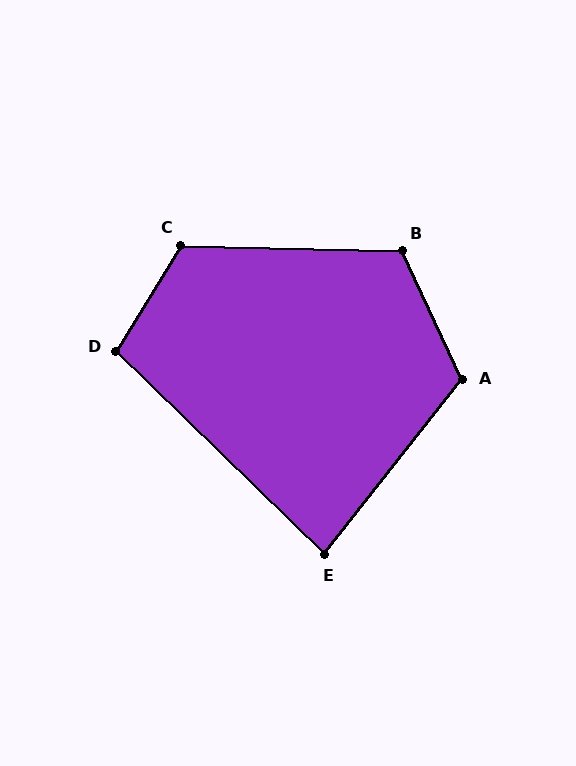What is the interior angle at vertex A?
Approximately 116 degrees (obtuse).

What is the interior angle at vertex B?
Approximately 117 degrees (obtuse).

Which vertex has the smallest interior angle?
E, at approximately 84 degrees.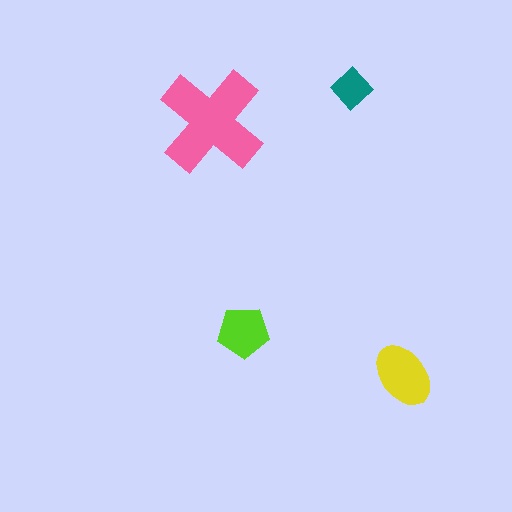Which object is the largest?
The pink cross.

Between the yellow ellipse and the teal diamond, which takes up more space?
The yellow ellipse.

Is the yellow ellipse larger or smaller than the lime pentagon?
Larger.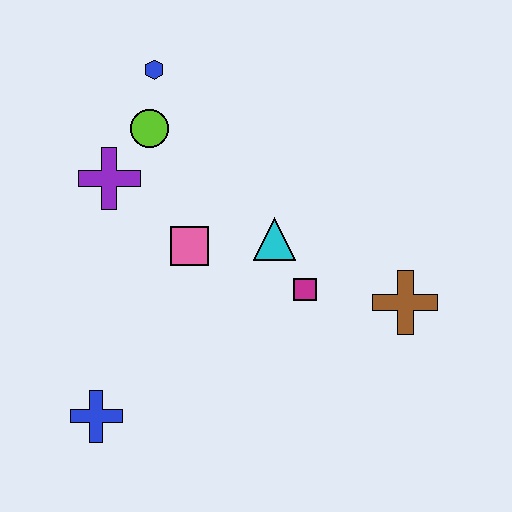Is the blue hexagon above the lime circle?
Yes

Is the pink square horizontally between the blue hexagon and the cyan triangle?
Yes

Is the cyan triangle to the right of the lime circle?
Yes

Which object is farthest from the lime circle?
The brown cross is farthest from the lime circle.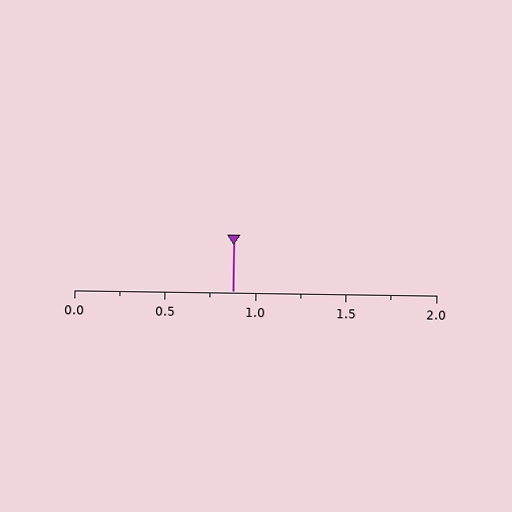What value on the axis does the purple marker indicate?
The marker indicates approximately 0.88.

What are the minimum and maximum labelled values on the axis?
The axis runs from 0.0 to 2.0.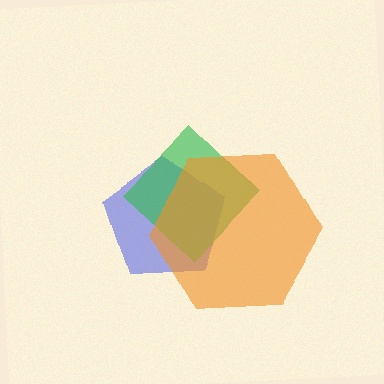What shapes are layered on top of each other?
The layered shapes are: a blue pentagon, a green diamond, an orange hexagon.